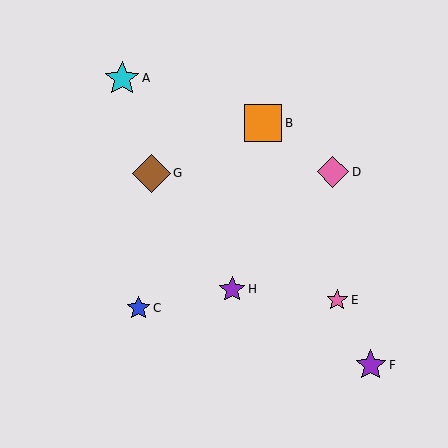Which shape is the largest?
The brown diamond (labeled G) is the largest.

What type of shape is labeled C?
Shape C is a blue star.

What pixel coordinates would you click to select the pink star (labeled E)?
Click at (337, 300) to select the pink star E.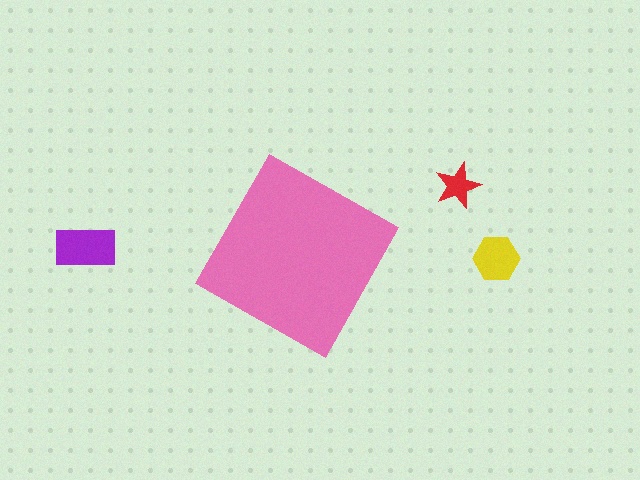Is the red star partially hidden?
No, the red star is fully visible.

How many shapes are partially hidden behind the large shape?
0 shapes are partially hidden.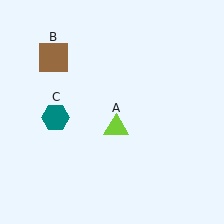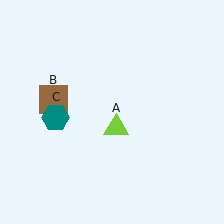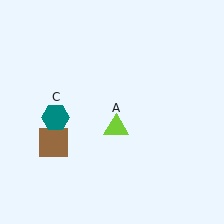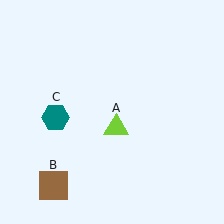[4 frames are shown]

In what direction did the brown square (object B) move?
The brown square (object B) moved down.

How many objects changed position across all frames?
1 object changed position: brown square (object B).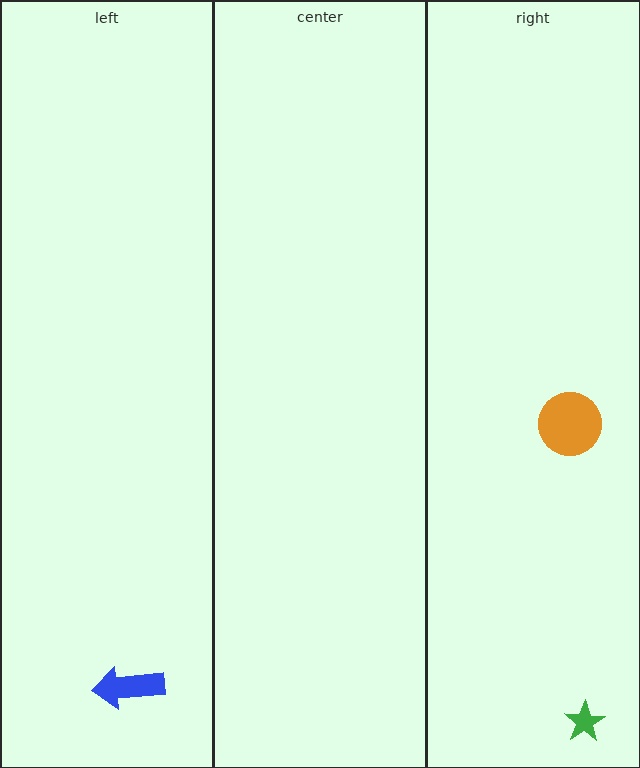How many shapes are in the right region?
2.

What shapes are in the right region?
The green star, the orange circle.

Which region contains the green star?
The right region.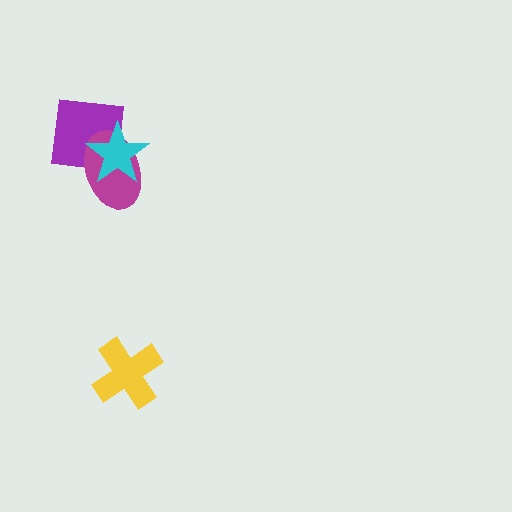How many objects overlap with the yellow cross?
0 objects overlap with the yellow cross.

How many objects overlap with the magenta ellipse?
2 objects overlap with the magenta ellipse.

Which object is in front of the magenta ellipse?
The cyan star is in front of the magenta ellipse.